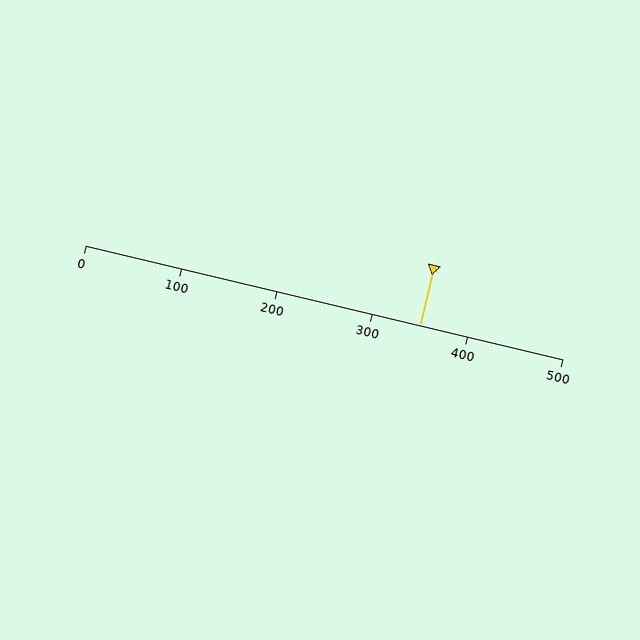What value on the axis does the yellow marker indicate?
The marker indicates approximately 350.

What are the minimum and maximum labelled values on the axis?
The axis runs from 0 to 500.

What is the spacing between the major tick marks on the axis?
The major ticks are spaced 100 apart.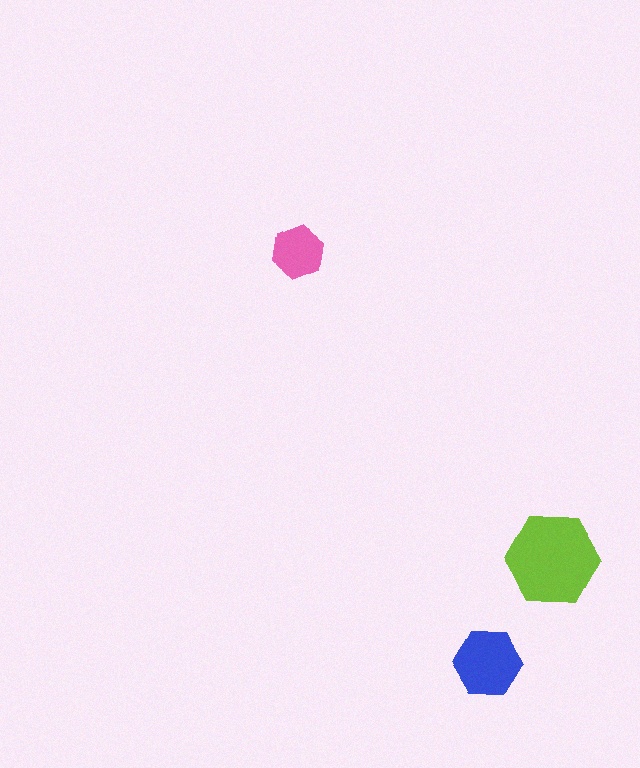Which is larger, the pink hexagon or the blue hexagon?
The blue one.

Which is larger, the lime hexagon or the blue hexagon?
The lime one.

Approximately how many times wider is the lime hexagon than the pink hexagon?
About 2 times wider.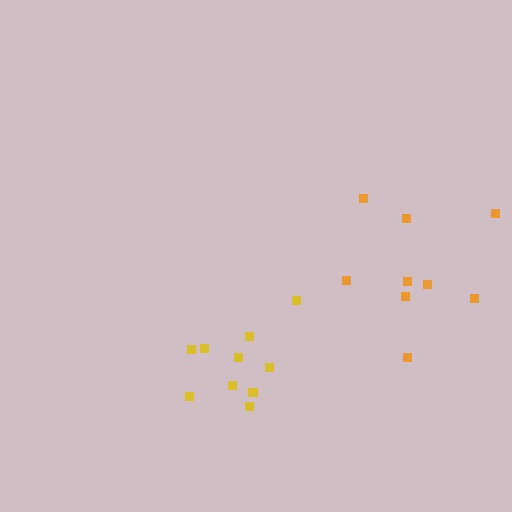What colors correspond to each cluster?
The clusters are colored: orange, yellow.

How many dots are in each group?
Group 1: 9 dots, Group 2: 10 dots (19 total).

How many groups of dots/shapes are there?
There are 2 groups.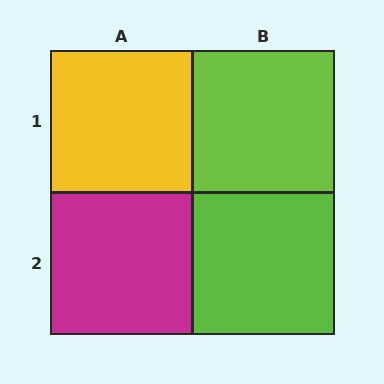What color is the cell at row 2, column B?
Lime.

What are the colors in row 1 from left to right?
Yellow, lime.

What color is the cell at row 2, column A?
Magenta.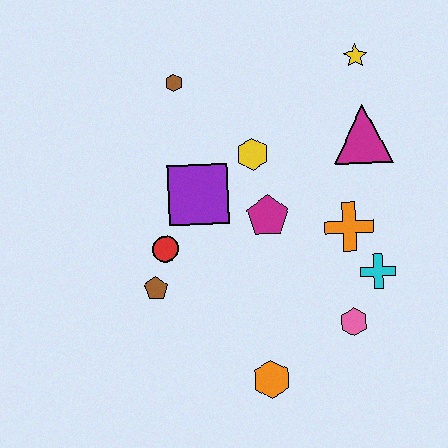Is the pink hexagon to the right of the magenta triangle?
No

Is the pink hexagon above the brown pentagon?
No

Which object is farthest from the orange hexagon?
The yellow star is farthest from the orange hexagon.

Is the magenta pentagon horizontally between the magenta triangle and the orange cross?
No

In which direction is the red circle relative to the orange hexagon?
The red circle is above the orange hexagon.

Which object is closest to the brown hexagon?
The yellow hexagon is closest to the brown hexagon.